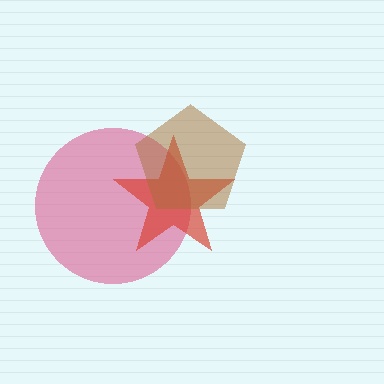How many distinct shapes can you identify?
There are 3 distinct shapes: a pink circle, a red star, a brown pentagon.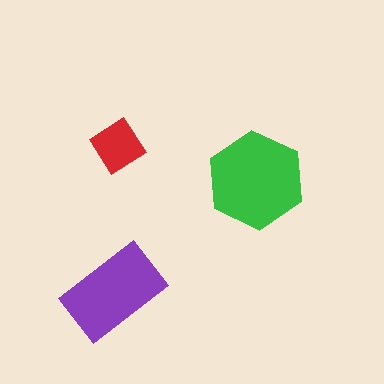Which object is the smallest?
The red diamond.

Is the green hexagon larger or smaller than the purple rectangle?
Larger.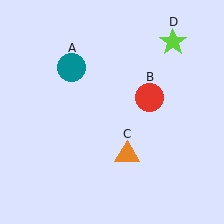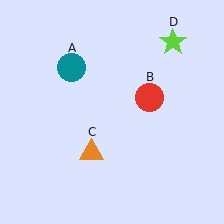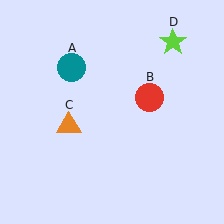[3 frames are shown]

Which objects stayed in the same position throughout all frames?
Teal circle (object A) and red circle (object B) and lime star (object D) remained stationary.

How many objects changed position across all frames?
1 object changed position: orange triangle (object C).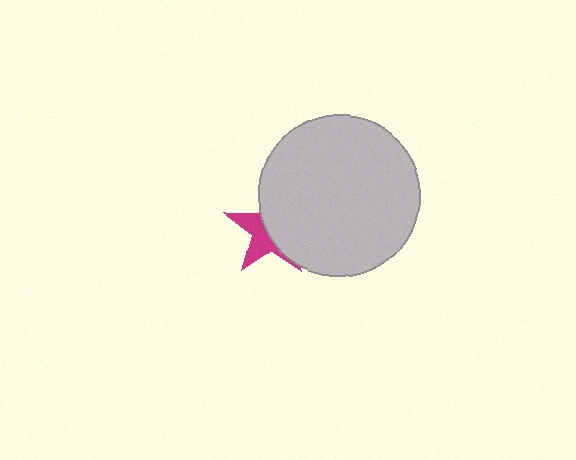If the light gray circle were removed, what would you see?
You would see the complete magenta star.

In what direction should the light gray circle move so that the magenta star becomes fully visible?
The light gray circle should move right. That is the shortest direction to clear the overlap and leave the magenta star fully visible.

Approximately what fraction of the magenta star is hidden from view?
Roughly 59% of the magenta star is hidden behind the light gray circle.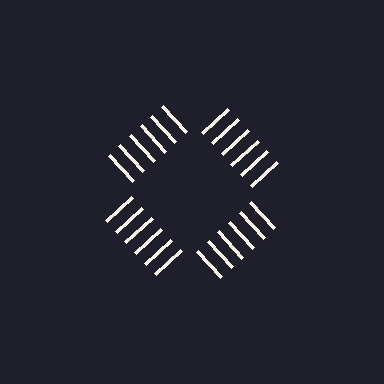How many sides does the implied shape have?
4 sides — the line-ends trace a square.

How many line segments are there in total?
24 — 6 along each of the 4 edges.